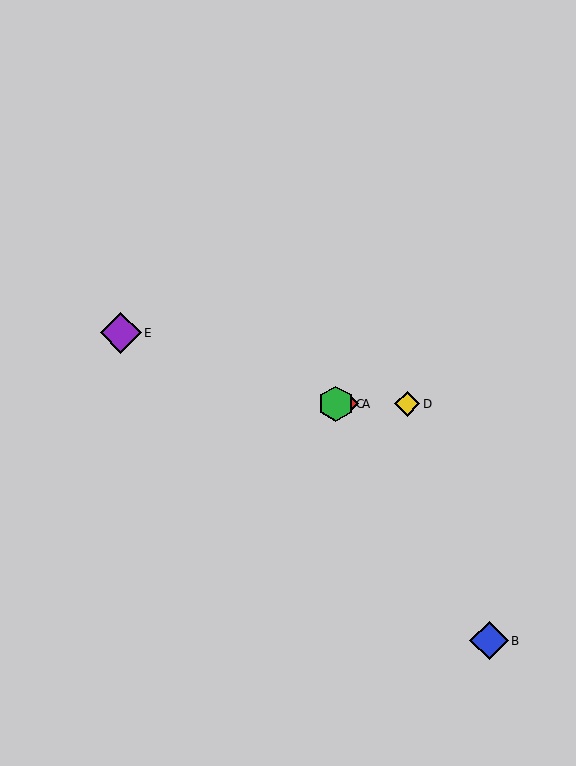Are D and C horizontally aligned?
Yes, both are at y≈404.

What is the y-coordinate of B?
Object B is at y≈641.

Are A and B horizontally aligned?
No, A is at y≈404 and B is at y≈641.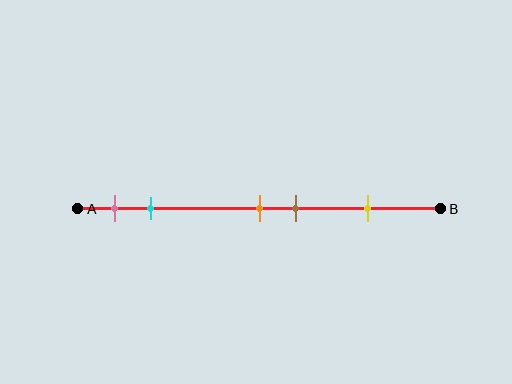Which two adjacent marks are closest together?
The orange and brown marks are the closest adjacent pair.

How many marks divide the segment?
There are 5 marks dividing the segment.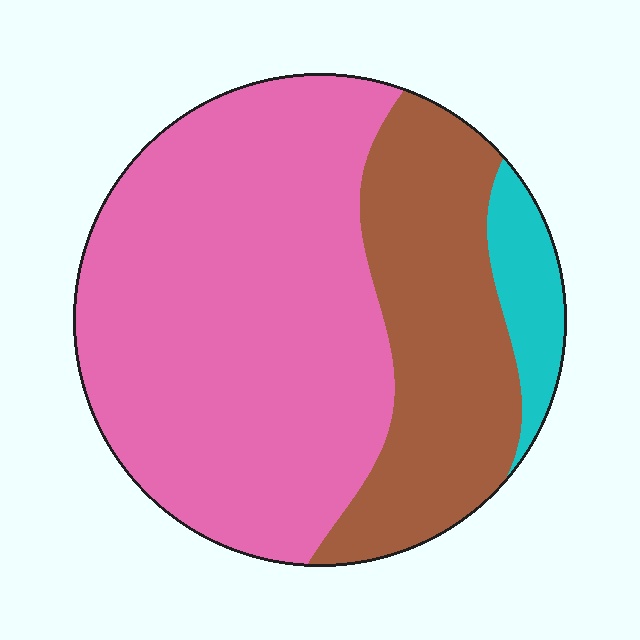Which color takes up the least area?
Cyan, at roughly 5%.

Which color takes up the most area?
Pink, at roughly 65%.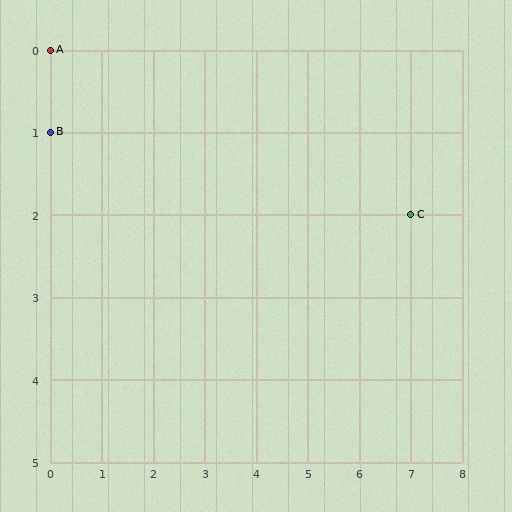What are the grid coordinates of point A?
Point A is at grid coordinates (0, 0).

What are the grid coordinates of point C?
Point C is at grid coordinates (7, 2).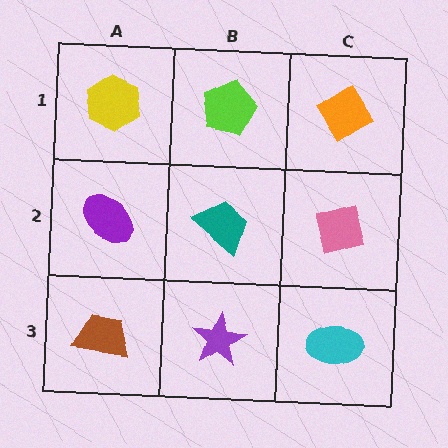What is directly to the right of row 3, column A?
A purple star.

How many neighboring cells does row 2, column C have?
3.